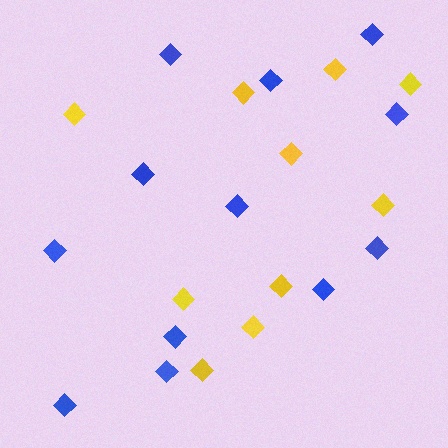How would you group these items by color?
There are 2 groups: one group of yellow diamonds (10) and one group of blue diamonds (12).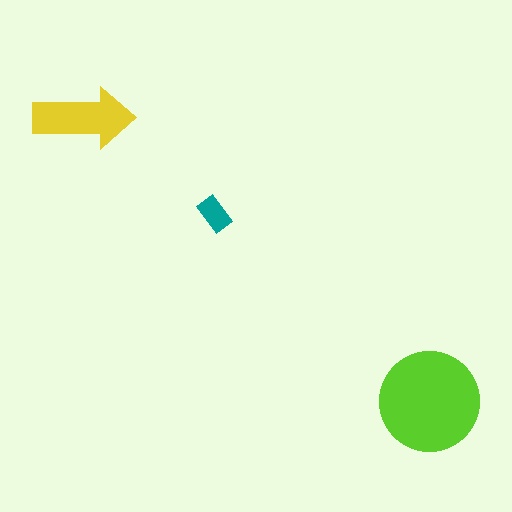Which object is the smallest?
The teal rectangle.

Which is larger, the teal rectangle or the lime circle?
The lime circle.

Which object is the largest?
The lime circle.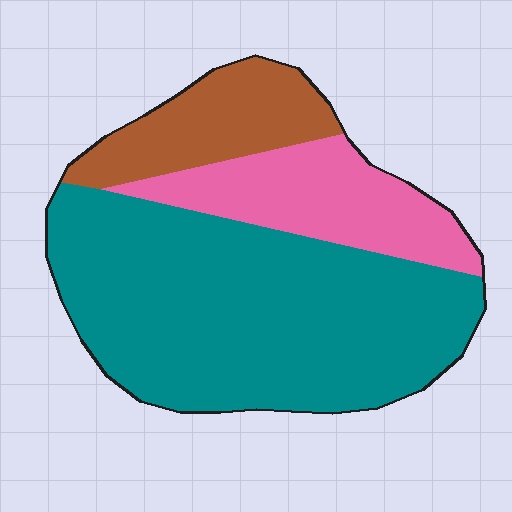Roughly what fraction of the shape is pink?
Pink covers 21% of the shape.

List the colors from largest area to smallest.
From largest to smallest: teal, pink, brown.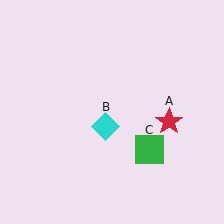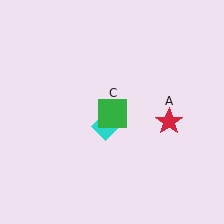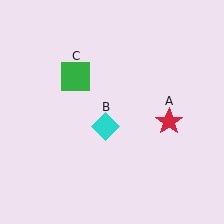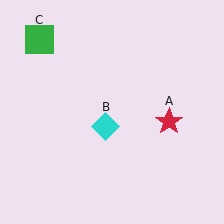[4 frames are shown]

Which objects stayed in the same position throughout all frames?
Red star (object A) and cyan diamond (object B) remained stationary.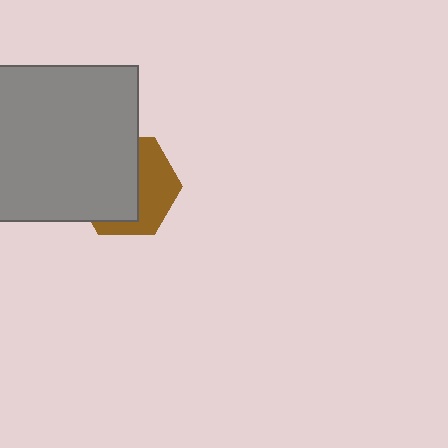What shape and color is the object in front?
The object in front is a gray rectangle.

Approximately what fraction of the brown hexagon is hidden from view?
Roughly 58% of the brown hexagon is hidden behind the gray rectangle.